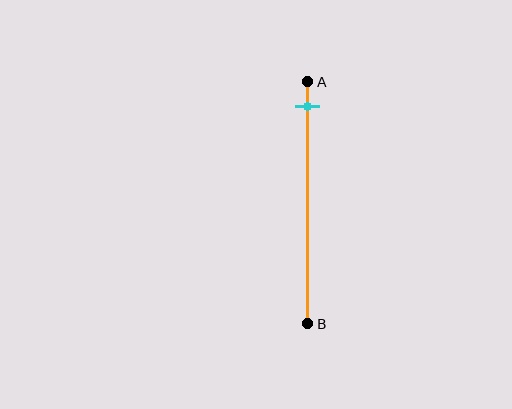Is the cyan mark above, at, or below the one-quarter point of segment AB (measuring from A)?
The cyan mark is above the one-quarter point of segment AB.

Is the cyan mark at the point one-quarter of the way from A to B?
No, the mark is at about 10% from A, not at the 25% one-quarter point.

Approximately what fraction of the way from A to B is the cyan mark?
The cyan mark is approximately 10% of the way from A to B.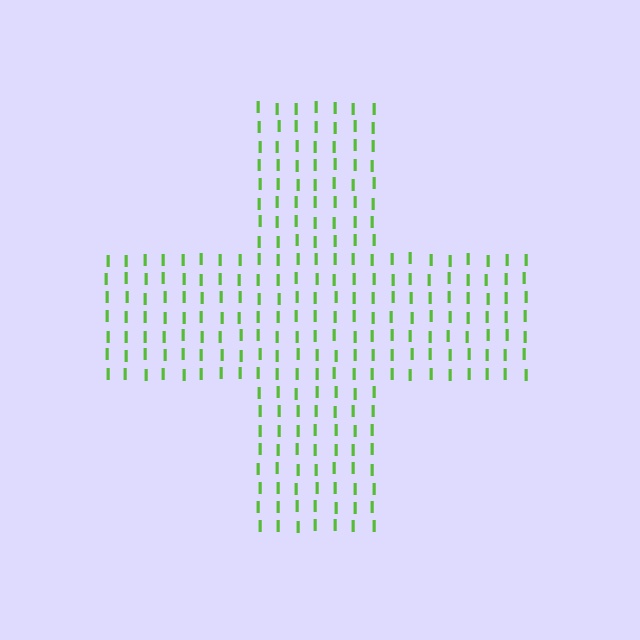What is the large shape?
The large shape is a cross.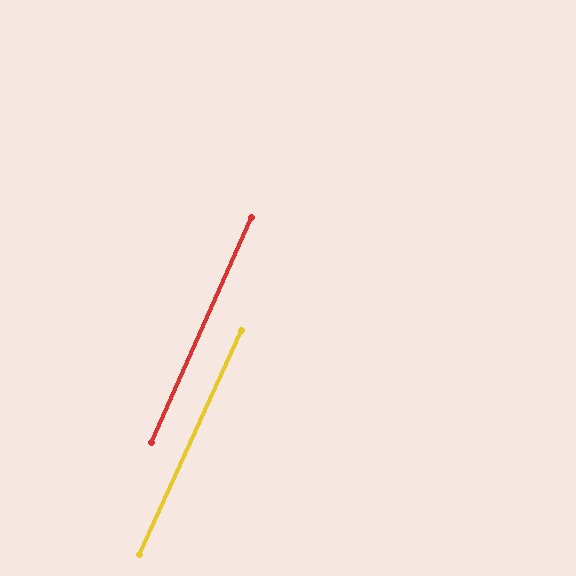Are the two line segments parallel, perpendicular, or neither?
Parallel — their directions differ by only 0.6°.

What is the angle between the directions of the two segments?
Approximately 1 degree.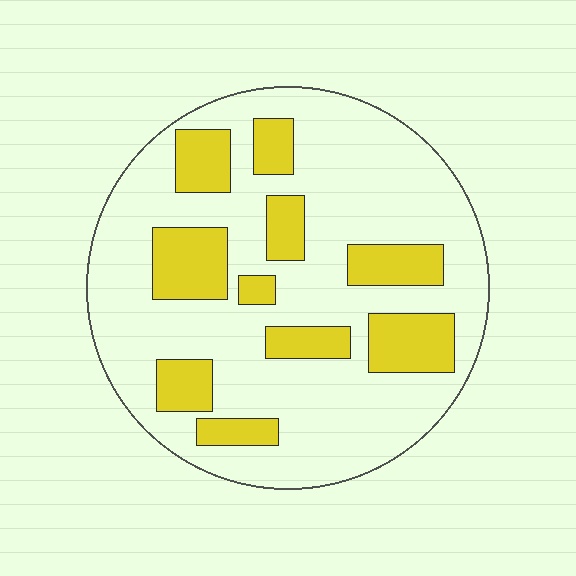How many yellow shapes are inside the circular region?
10.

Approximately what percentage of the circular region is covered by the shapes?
Approximately 25%.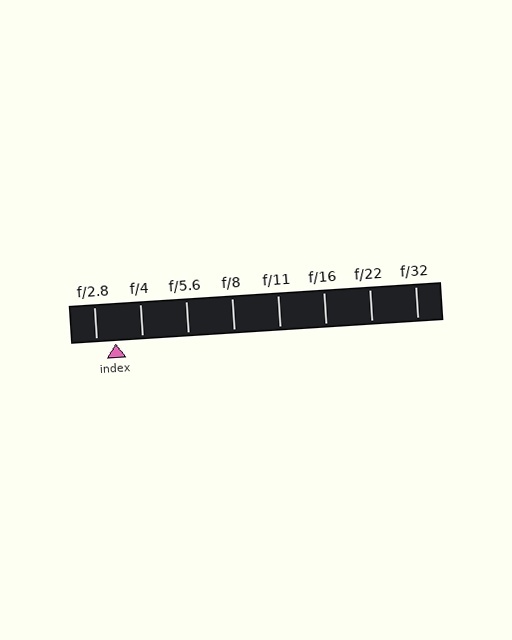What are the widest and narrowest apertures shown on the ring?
The widest aperture shown is f/2.8 and the narrowest is f/32.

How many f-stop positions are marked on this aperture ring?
There are 8 f-stop positions marked.